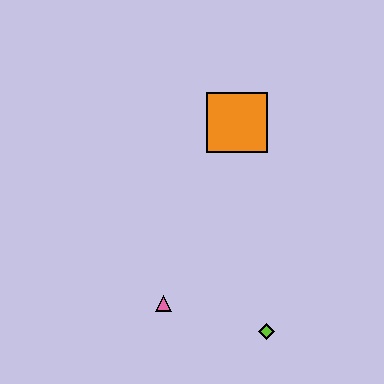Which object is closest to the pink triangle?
The lime diamond is closest to the pink triangle.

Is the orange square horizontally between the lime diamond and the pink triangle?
Yes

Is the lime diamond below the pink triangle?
Yes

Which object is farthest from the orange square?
The lime diamond is farthest from the orange square.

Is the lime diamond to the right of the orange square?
Yes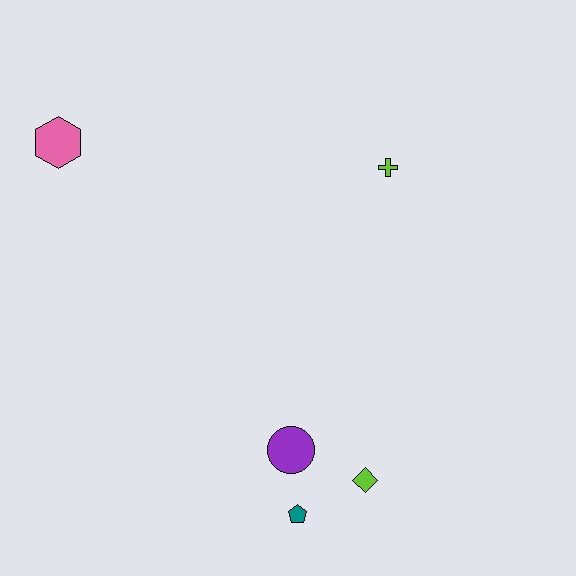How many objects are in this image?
There are 5 objects.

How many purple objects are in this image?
There is 1 purple object.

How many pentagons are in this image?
There is 1 pentagon.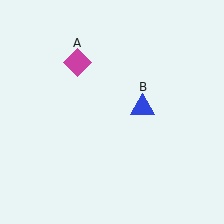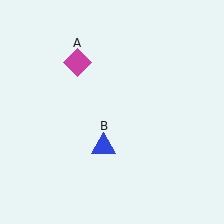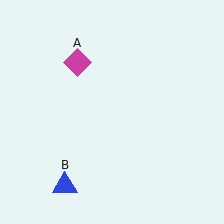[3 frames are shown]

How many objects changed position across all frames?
1 object changed position: blue triangle (object B).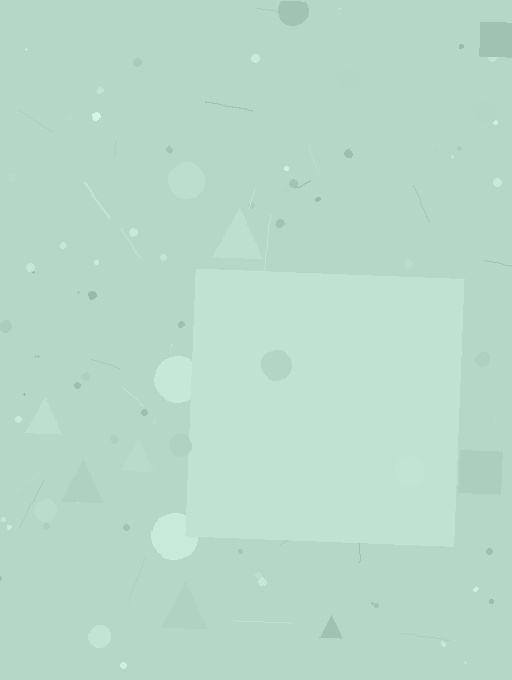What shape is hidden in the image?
A square is hidden in the image.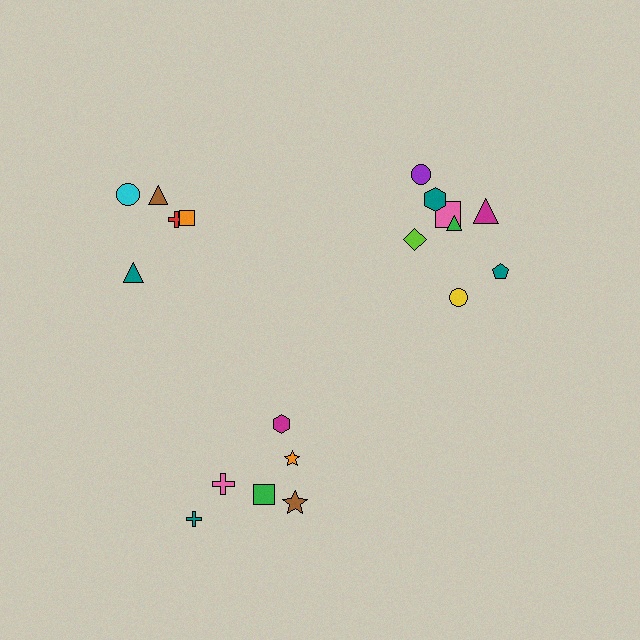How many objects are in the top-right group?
There are 8 objects.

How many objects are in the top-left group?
There are 5 objects.